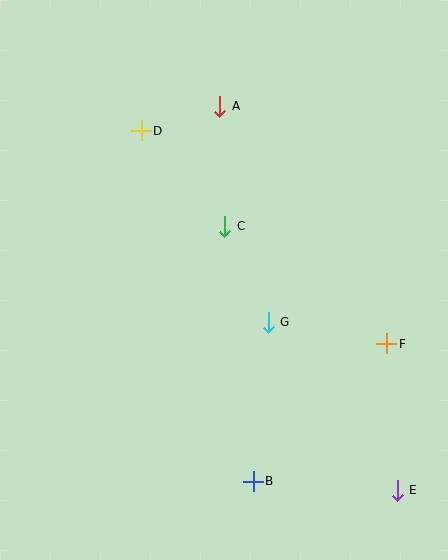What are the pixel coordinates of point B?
Point B is at (253, 481).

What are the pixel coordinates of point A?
Point A is at (220, 106).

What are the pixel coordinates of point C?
Point C is at (225, 226).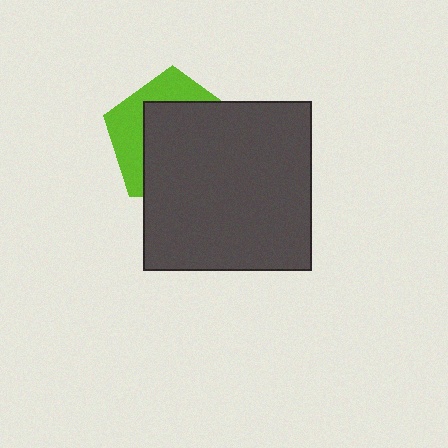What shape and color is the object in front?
The object in front is a dark gray square.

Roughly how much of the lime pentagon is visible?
A small part of it is visible (roughly 35%).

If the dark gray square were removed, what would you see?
You would see the complete lime pentagon.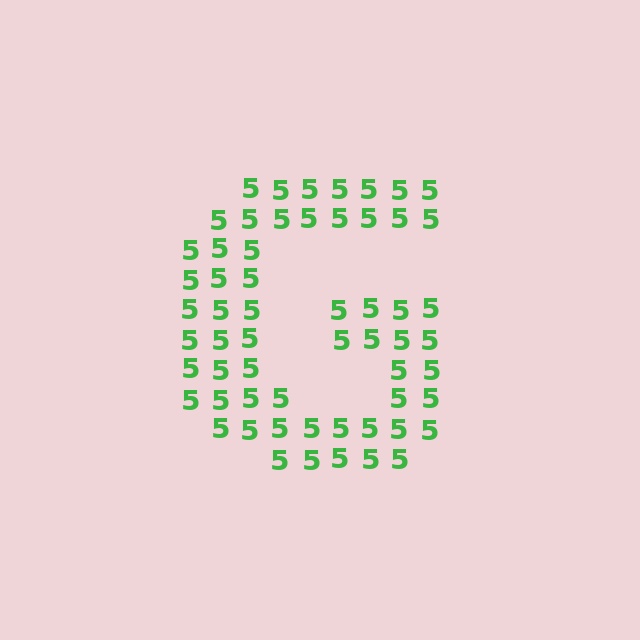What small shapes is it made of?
It is made of small digit 5's.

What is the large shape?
The large shape is the letter G.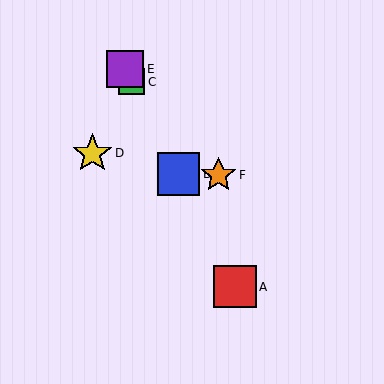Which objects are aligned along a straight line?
Objects A, B, C, E are aligned along a straight line.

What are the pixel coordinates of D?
Object D is at (92, 153).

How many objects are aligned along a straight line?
4 objects (A, B, C, E) are aligned along a straight line.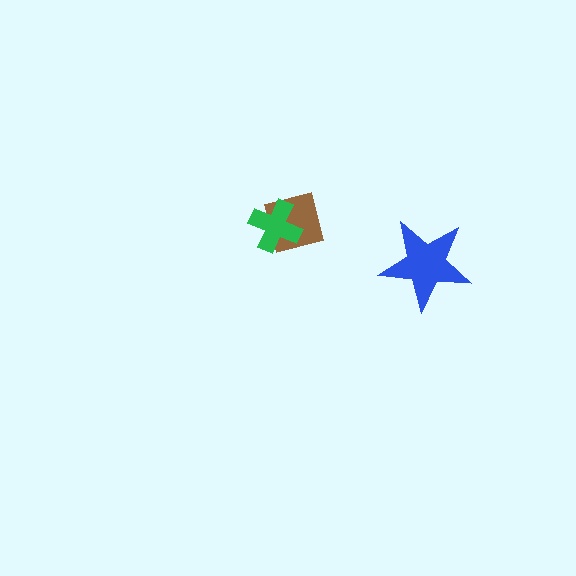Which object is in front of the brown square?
The green cross is in front of the brown square.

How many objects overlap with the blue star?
0 objects overlap with the blue star.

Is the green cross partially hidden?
No, no other shape covers it.